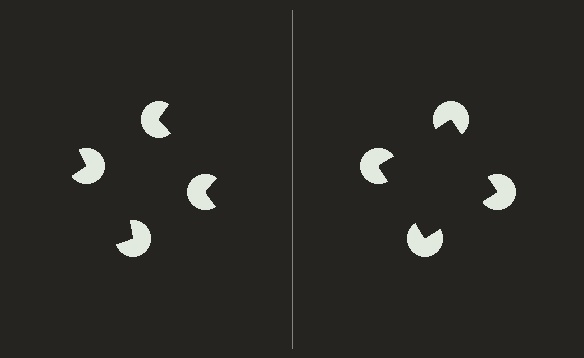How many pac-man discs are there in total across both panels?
8 — 4 on each side.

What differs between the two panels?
The pac-man discs are positioned identically on both sides; only the wedge orientations differ. On the right they align to a square; on the left they are misaligned.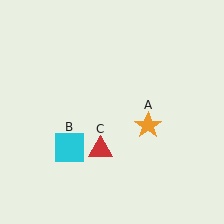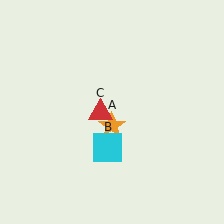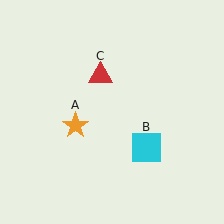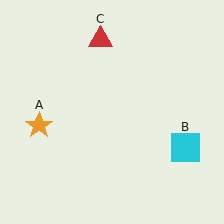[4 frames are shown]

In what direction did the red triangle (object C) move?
The red triangle (object C) moved up.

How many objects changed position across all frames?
3 objects changed position: orange star (object A), cyan square (object B), red triangle (object C).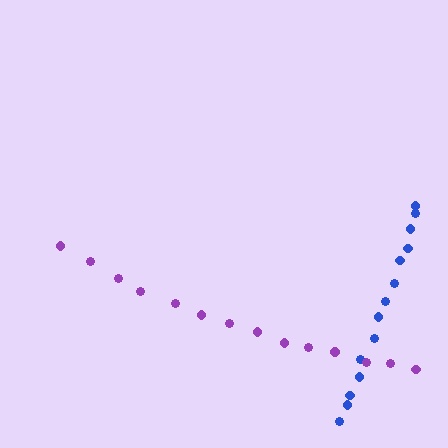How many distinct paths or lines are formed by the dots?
There are 2 distinct paths.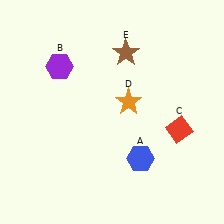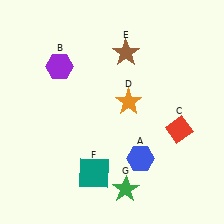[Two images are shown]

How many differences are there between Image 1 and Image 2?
There are 2 differences between the two images.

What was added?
A teal square (F), a green star (G) were added in Image 2.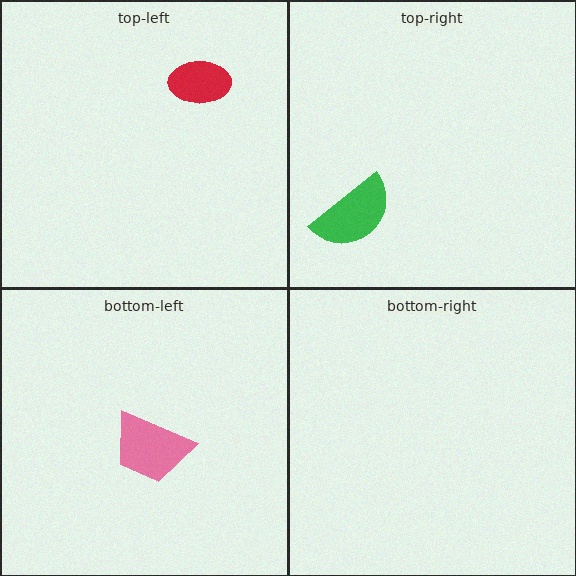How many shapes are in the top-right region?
1.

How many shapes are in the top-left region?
1.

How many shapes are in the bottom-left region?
1.